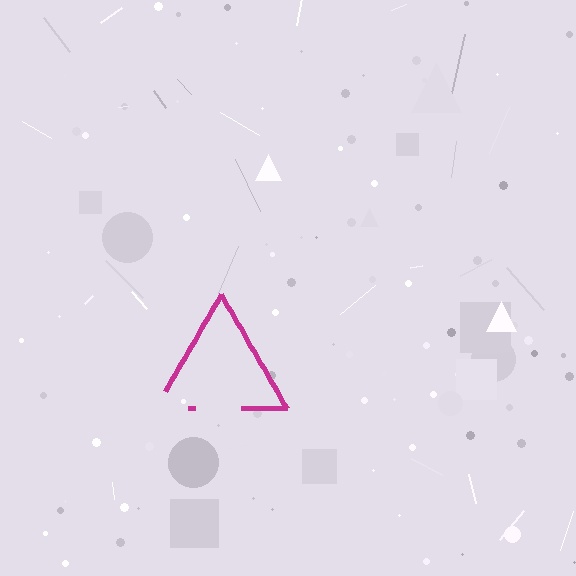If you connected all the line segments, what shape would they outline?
They would outline a triangle.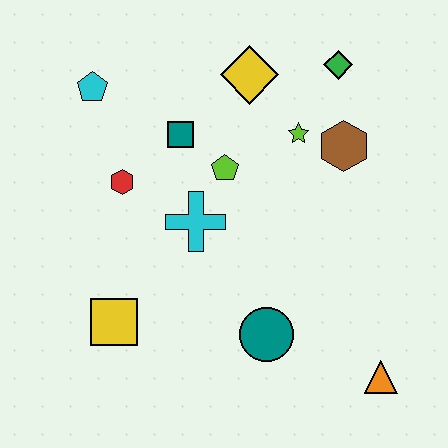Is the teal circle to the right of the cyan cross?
Yes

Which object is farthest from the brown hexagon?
The yellow square is farthest from the brown hexagon.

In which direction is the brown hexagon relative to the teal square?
The brown hexagon is to the right of the teal square.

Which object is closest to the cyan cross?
The lime pentagon is closest to the cyan cross.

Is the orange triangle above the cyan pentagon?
No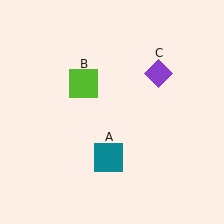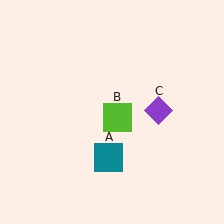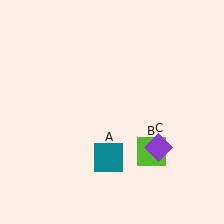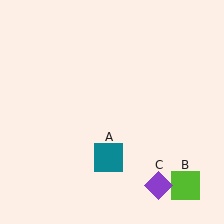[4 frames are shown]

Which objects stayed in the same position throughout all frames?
Teal square (object A) remained stationary.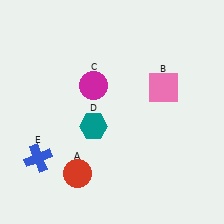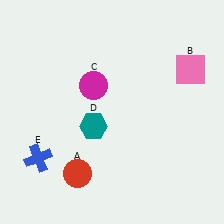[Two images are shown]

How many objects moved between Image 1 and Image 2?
1 object moved between the two images.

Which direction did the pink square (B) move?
The pink square (B) moved right.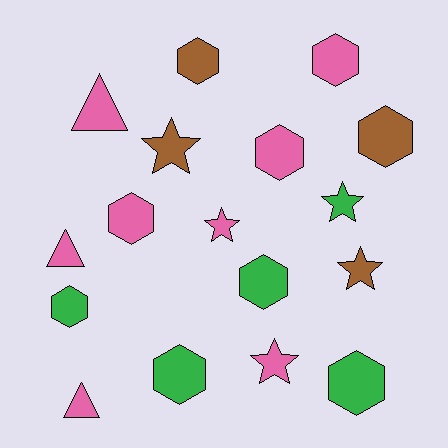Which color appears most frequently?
Pink, with 8 objects.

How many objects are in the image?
There are 17 objects.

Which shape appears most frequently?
Hexagon, with 9 objects.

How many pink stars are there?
There are 2 pink stars.